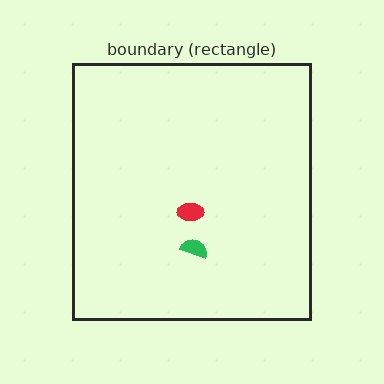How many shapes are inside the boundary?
2 inside, 0 outside.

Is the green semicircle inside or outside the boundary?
Inside.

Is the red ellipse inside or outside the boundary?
Inside.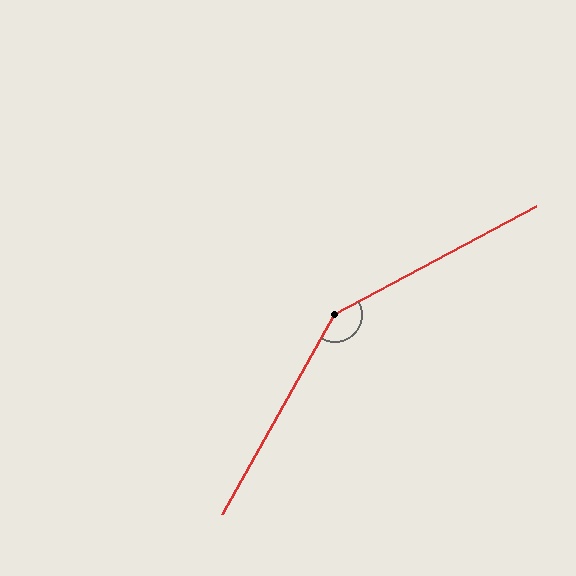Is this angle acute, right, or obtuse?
It is obtuse.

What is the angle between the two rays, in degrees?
Approximately 148 degrees.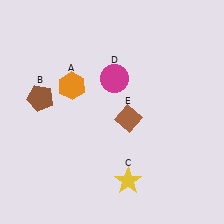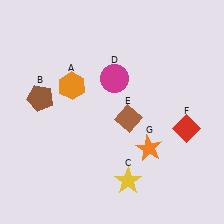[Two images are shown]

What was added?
A red diamond (F), an orange star (G) were added in Image 2.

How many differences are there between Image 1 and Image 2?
There are 2 differences between the two images.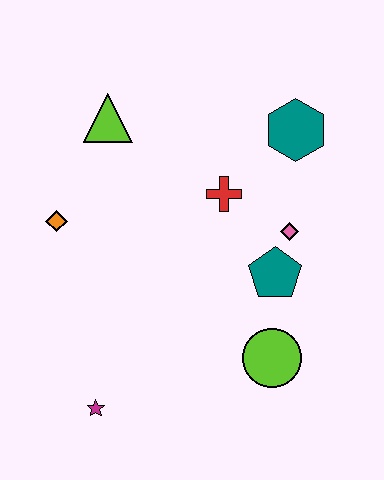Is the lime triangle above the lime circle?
Yes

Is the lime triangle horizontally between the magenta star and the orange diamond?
No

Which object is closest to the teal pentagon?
The pink diamond is closest to the teal pentagon.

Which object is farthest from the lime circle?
The lime triangle is farthest from the lime circle.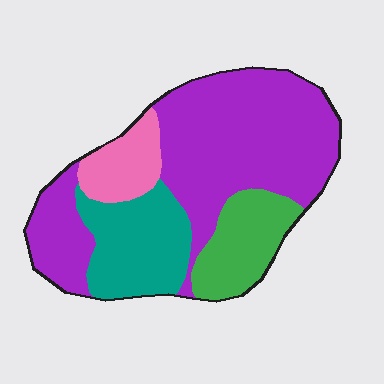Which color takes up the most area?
Purple, at roughly 55%.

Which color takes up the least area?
Pink, at roughly 10%.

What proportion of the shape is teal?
Teal takes up between a sixth and a third of the shape.